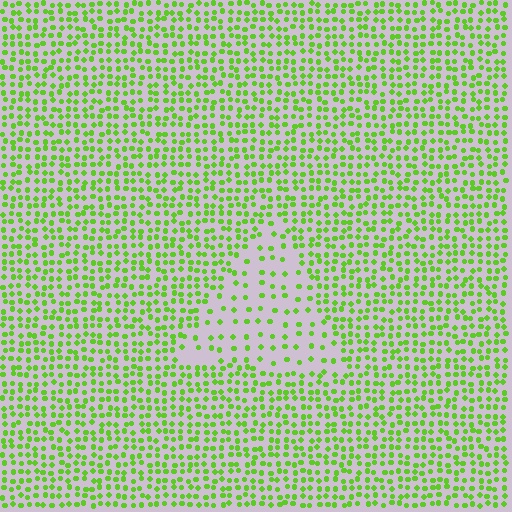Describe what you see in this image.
The image contains small lime elements arranged at two different densities. A triangle-shaped region is visible where the elements are less densely packed than the surrounding area.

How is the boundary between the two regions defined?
The boundary is defined by a change in element density (approximately 2.5x ratio). All elements are the same color, size, and shape.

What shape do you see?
I see a triangle.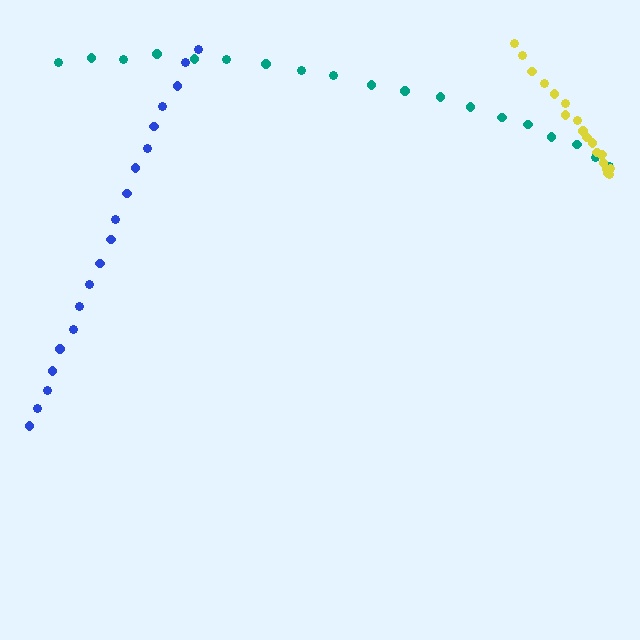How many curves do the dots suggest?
There are 3 distinct paths.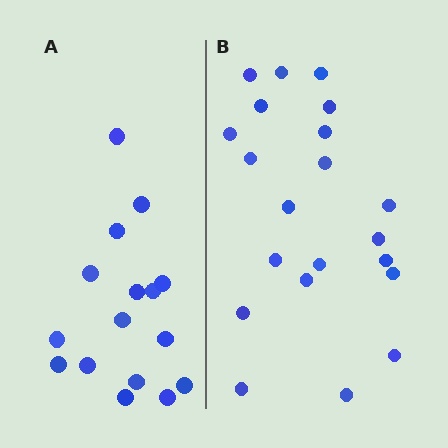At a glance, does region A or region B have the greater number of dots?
Region B (the right region) has more dots.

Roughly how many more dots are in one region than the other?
Region B has about 5 more dots than region A.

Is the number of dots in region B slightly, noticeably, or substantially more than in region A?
Region B has noticeably more, but not dramatically so. The ratio is roughly 1.3 to 1.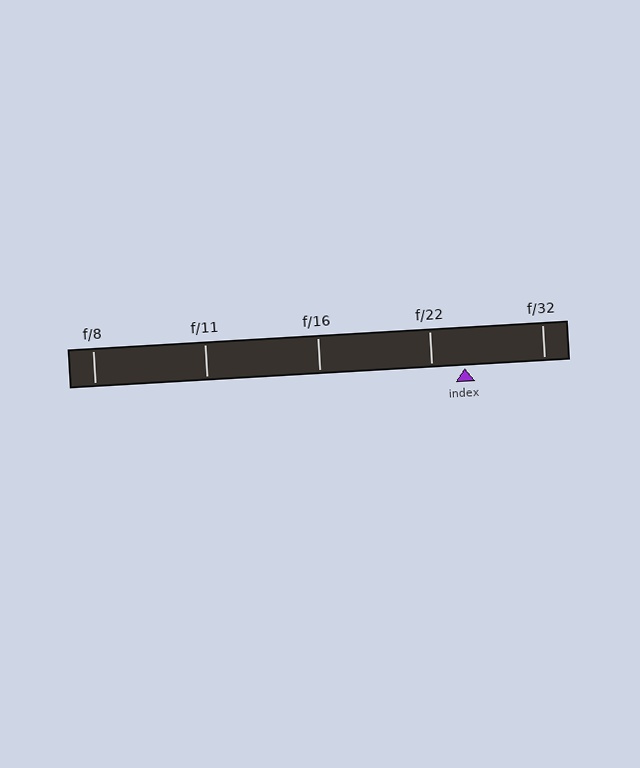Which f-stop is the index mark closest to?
The index mark is closest to f/22.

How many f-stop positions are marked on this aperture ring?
There are 5 f-stop positions marked.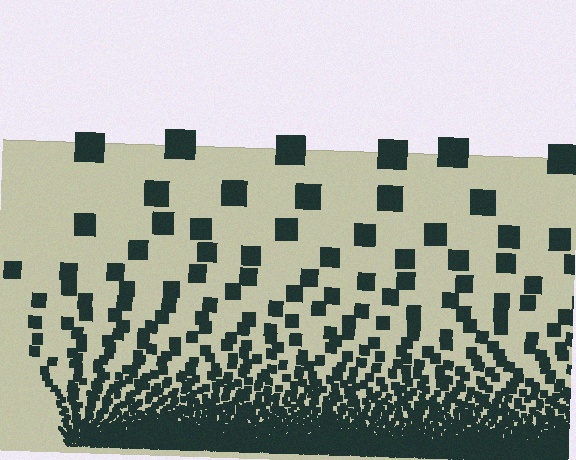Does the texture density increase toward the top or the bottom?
Density increases toward the bottom.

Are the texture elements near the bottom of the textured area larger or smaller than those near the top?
Smaller. The gradient is inverted — elements near the bottom are smaller and denser.